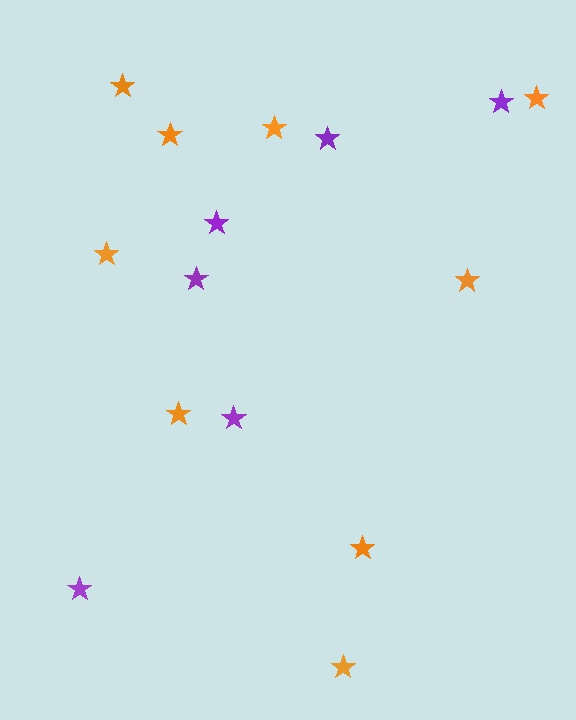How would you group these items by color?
There are 2 groups: one group of orange stars (9) and one group of purple stars (6).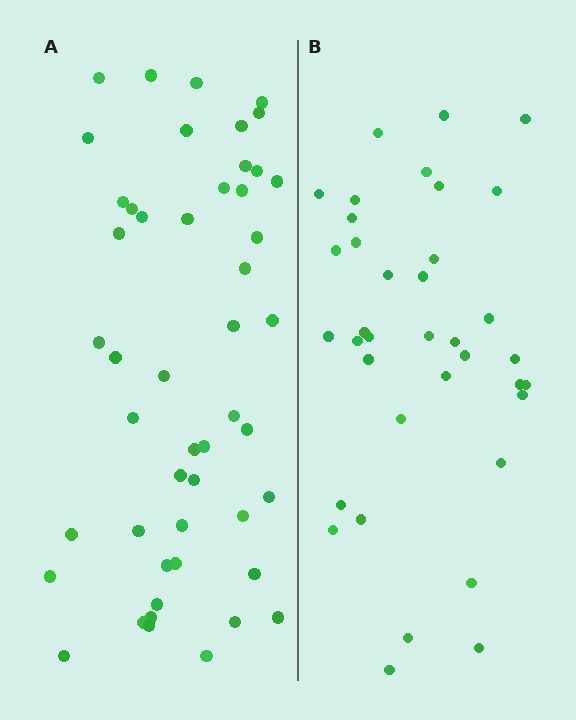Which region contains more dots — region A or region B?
Region A (the left region) has more dots.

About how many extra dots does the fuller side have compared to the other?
Region A has roughly 12 or so more dots than region B.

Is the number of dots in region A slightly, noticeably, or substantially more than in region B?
Region A has noticeably more, but not dramatically so. The ratio is roughly 1.3 to 1.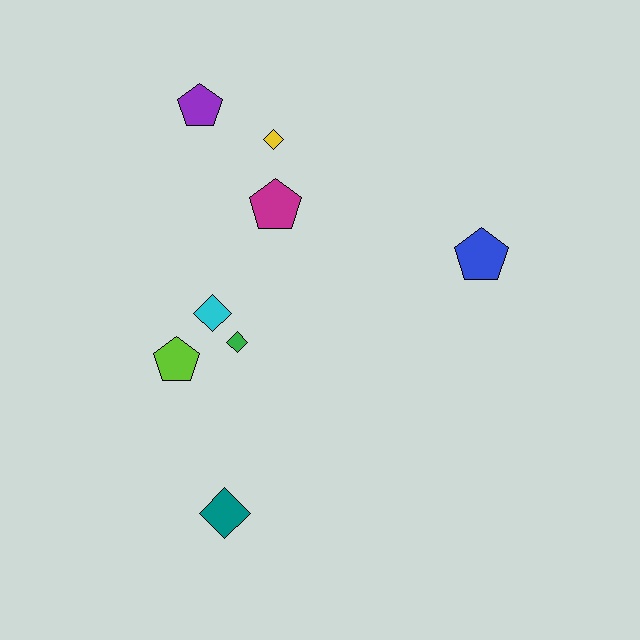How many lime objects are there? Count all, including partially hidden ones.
There is 1 lime object.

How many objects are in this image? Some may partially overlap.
There are 8 objects.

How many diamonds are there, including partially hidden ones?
There are 4 diamonds.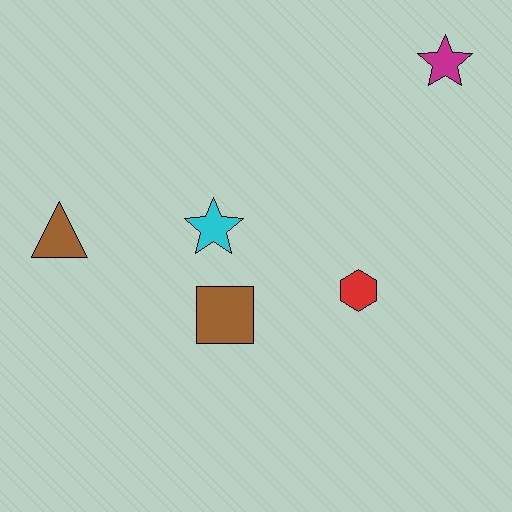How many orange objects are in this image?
There are no orange objects.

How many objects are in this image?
There are 5 objects.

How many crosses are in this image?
There are no crosses.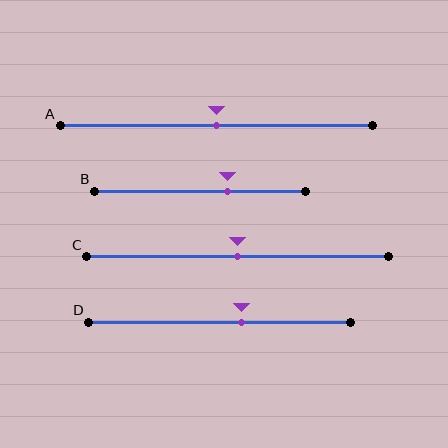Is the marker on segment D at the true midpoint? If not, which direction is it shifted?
No, the marker on segment D is shifted to the right by about 8% of the segment length.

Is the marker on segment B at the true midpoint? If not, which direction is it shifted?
No, the marker on segment B is shifted to the right by about 13% of the segment length.